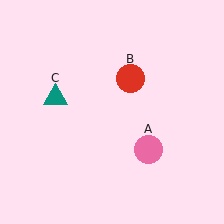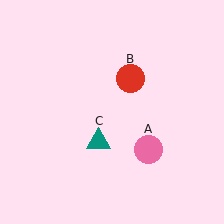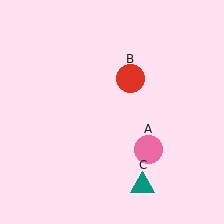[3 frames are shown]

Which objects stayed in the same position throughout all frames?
Pink circle (object A) and red circle (object B) remained stationary.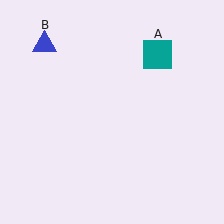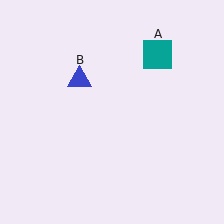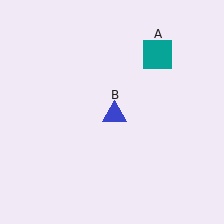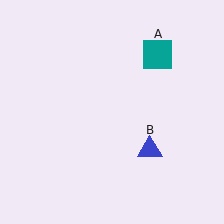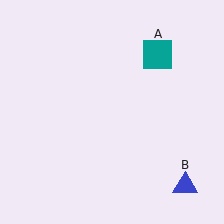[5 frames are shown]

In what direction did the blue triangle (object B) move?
The blue triangle (object B) moved down and to the right.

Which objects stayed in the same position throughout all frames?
Teal square (object A) remained stationary.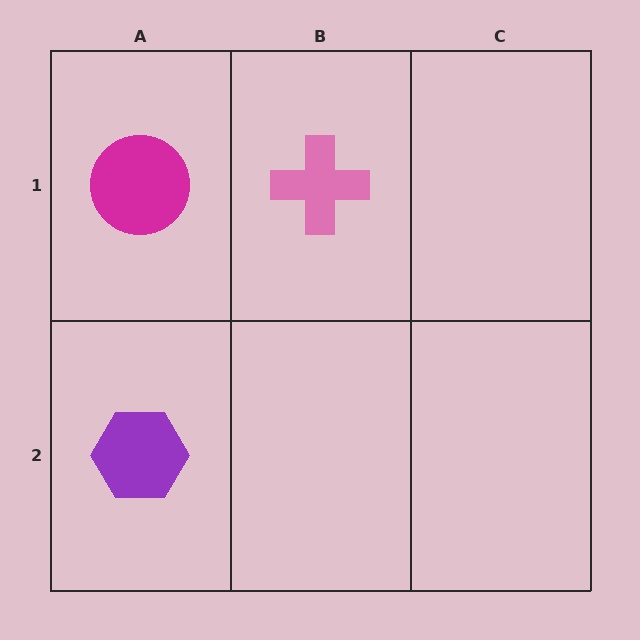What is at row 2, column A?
A purple hexagon.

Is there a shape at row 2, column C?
No, that cell is empty.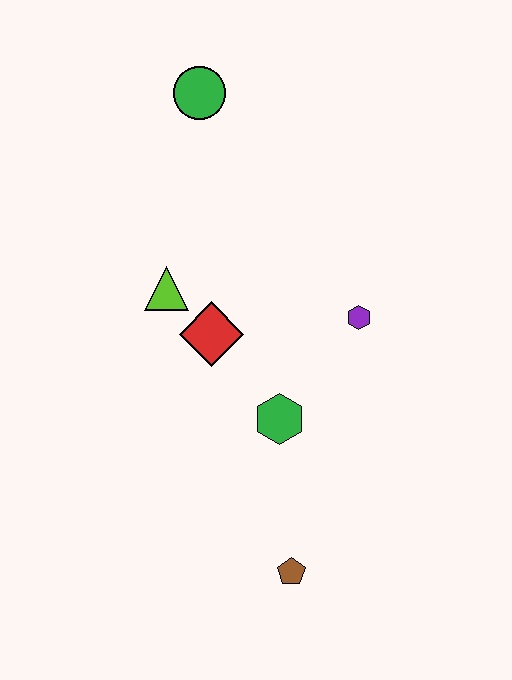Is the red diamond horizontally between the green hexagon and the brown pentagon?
No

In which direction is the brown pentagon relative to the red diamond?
The brown pentagon is below the red diamond.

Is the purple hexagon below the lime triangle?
Yes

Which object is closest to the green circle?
The lime triangle is closest to the green circle.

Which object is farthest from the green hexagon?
The green circle is farthest from the green hexagon.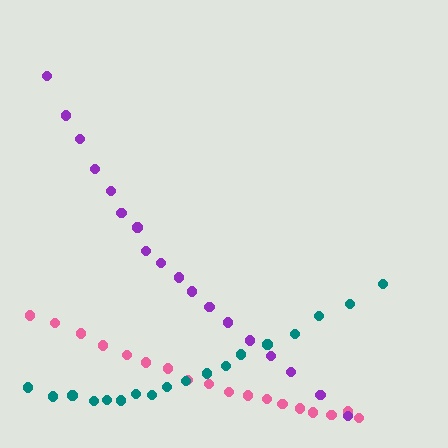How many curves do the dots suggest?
There are 3 distinct paths.